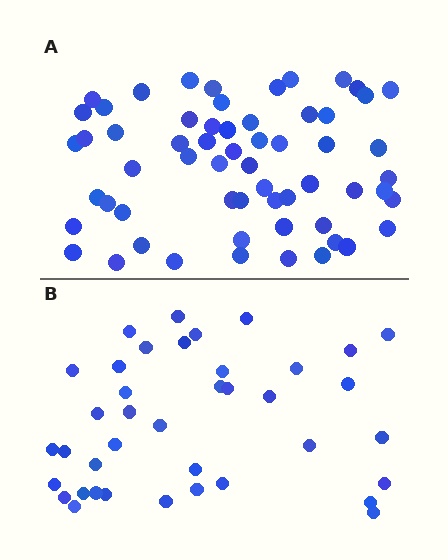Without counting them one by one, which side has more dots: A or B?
Region A (the top region) has more dots.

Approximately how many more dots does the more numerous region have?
Region A has approximately 20 more dots than region B.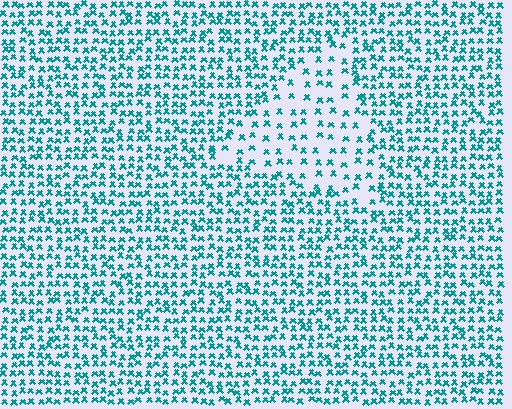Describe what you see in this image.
The image contains small teal elements arranged at two different densities. A triangle-shaped region is visible where the elements are less densely packed than the surrounding area.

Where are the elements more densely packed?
The elements are more densely packed outside the triangle boundary.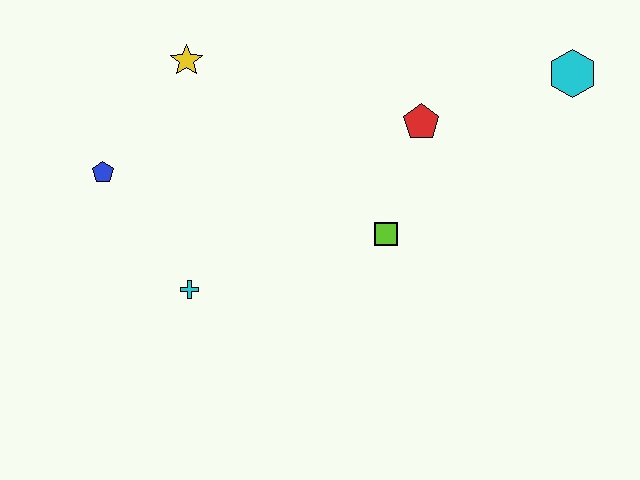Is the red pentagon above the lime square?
Yes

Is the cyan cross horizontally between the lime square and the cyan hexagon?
No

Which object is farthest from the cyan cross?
The cyan hexagon is farthest from the cyan cross.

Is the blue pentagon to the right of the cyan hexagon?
No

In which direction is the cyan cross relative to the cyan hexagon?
The cyan cross is to the left of the cyan hexagon.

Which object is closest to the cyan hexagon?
The red pentagon is closest to the cyan hexagon.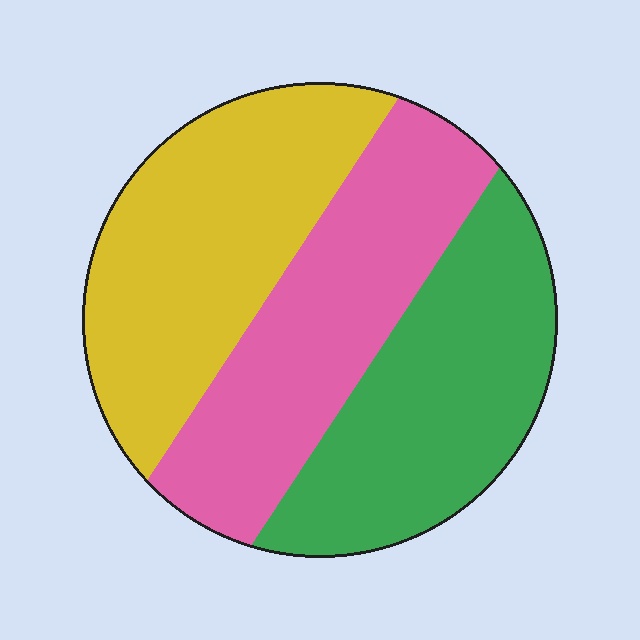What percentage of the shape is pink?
Pink covers about 30% of the shape.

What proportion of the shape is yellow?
Yellow takes up between a third and a half of the shape.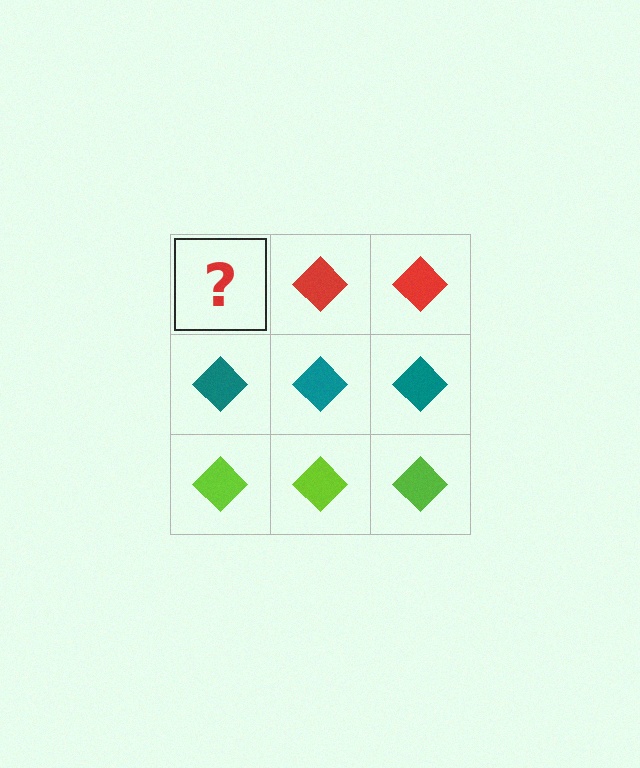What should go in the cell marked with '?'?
The missing cell should contain a red diamond.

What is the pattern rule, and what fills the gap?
The rule is that each row has a consistent color. The gap should be filled with a red diamond.